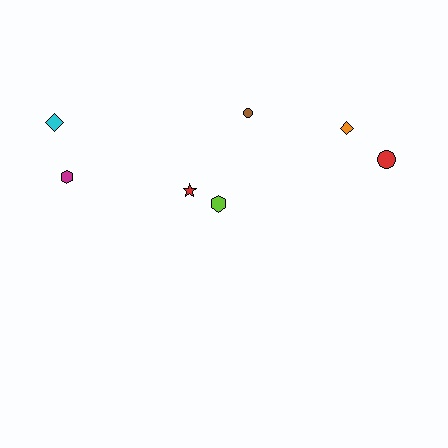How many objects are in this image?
There are 7 objects.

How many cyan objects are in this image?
There is 1 cyan object.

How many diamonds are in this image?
There are 2 diamonds.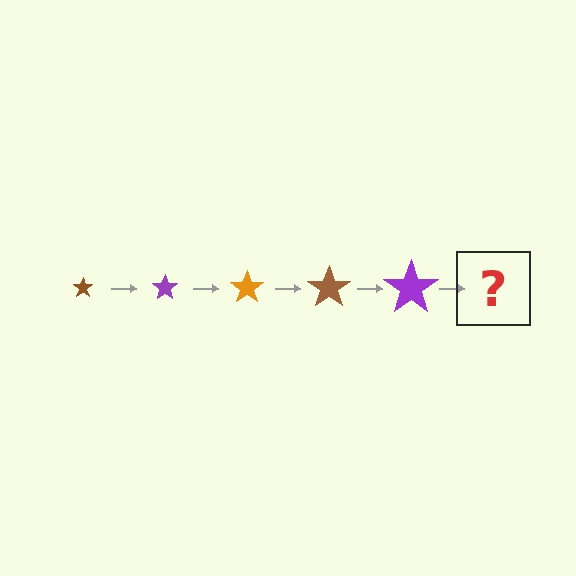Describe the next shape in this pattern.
It should be an orange star, larger than the previous one.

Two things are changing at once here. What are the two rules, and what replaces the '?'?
The two rules are that the star grows larger each step and the color cycles through brown, purple, and orange. The '?' should be an orange star, larger than the previous one.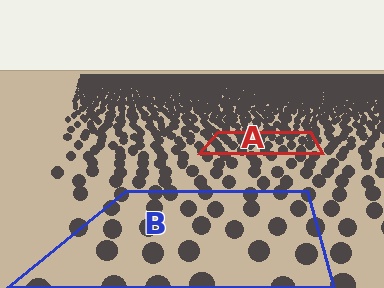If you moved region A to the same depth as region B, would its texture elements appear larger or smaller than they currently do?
They would appear larger. At a closer depth, the same texture elements are projected at a bigger on-screen size.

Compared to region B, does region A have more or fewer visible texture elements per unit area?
Region A has more texture elements per unit area — they are packed more densely because it is farther away.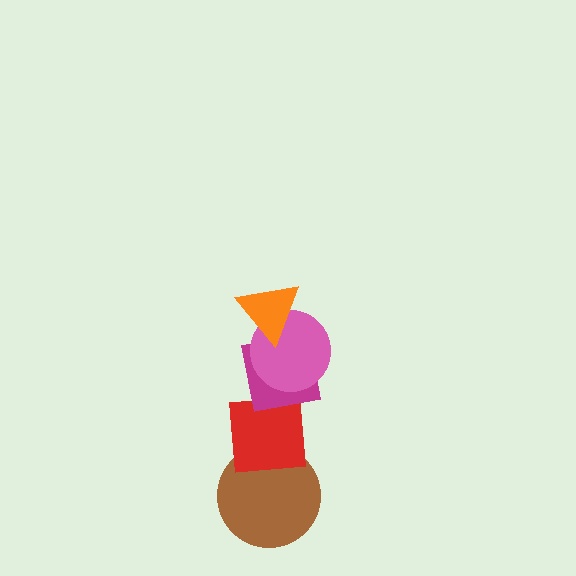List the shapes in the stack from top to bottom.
From top to bottom: the orange triangle, the pink circle, the magenta square, the red square, the brown circle.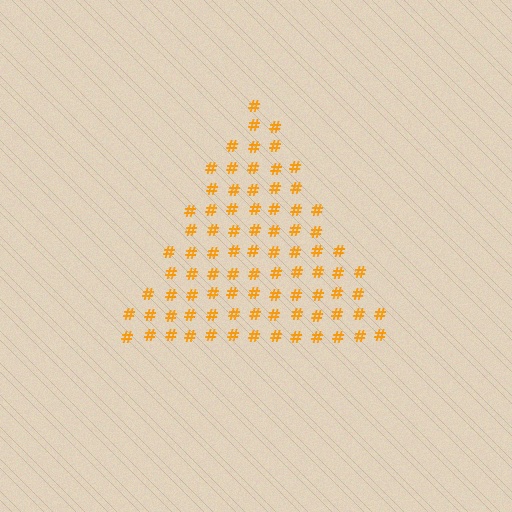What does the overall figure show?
The overall figure shows a triangle.